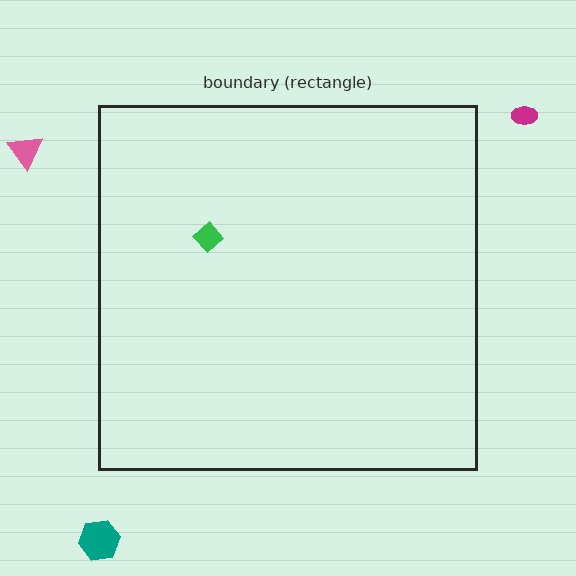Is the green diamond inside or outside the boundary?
Inside.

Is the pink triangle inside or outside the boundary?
Outside.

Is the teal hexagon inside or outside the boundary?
Outside.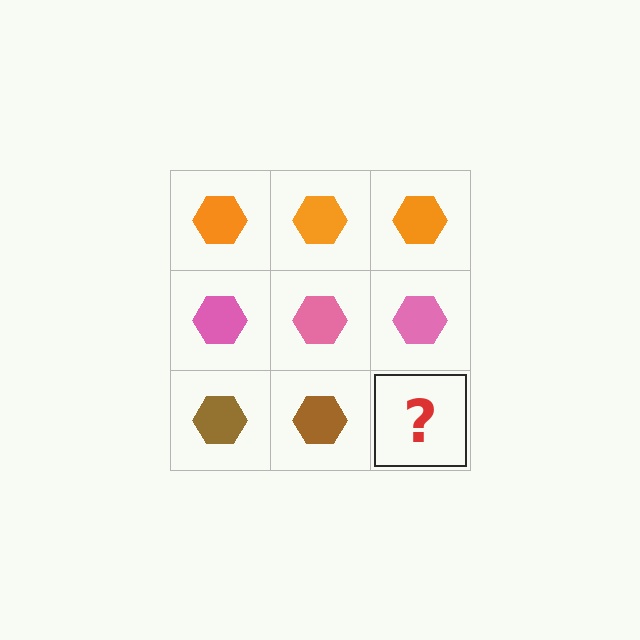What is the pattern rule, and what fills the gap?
The rule is that each row has a consistent color. The gap should be filled with a brown hexagon.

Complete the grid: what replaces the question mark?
The question mark should be replaced with a brown hexagon.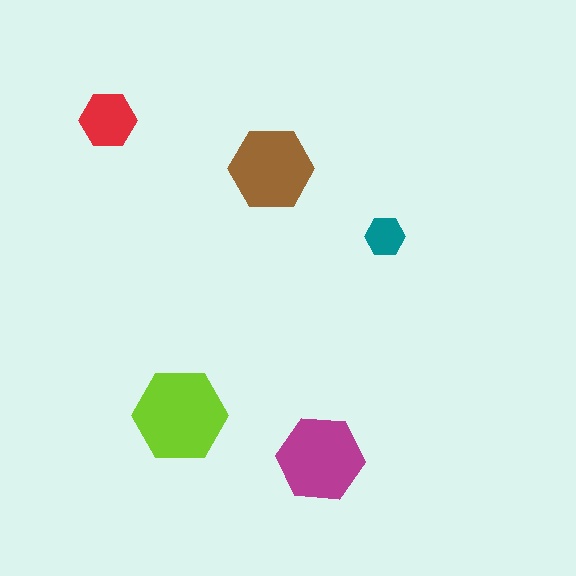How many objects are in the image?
There are 5 objects in the image.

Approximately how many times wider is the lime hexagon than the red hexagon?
About 1.5 times wider.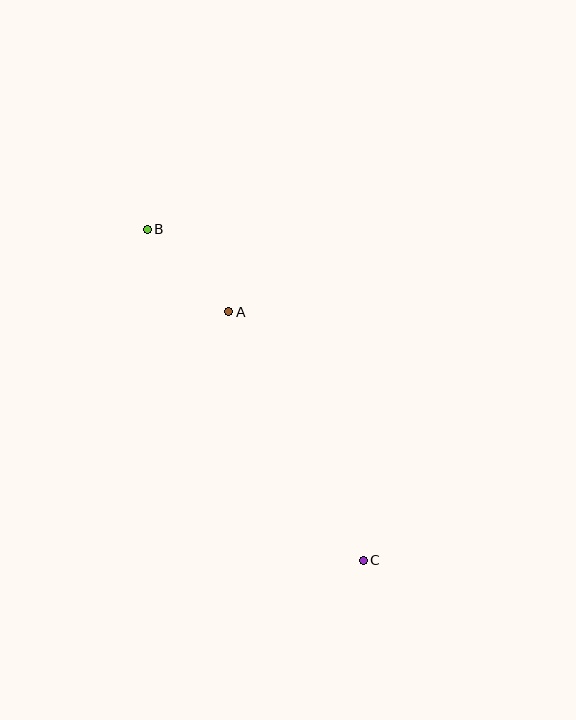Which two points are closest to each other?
Points A and B are closest to each other.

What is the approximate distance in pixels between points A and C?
The distance between A and C is approximately 282 pixels.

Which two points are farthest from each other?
Points B and C are farthest from each other.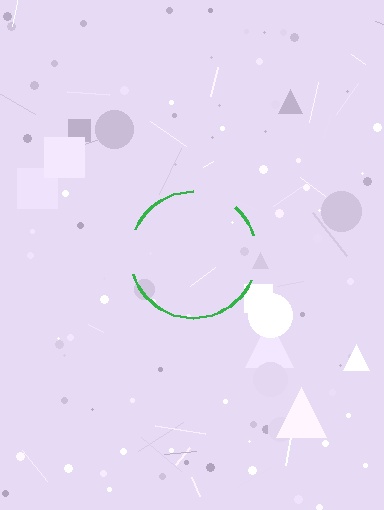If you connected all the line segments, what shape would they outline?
They would outline a circle.